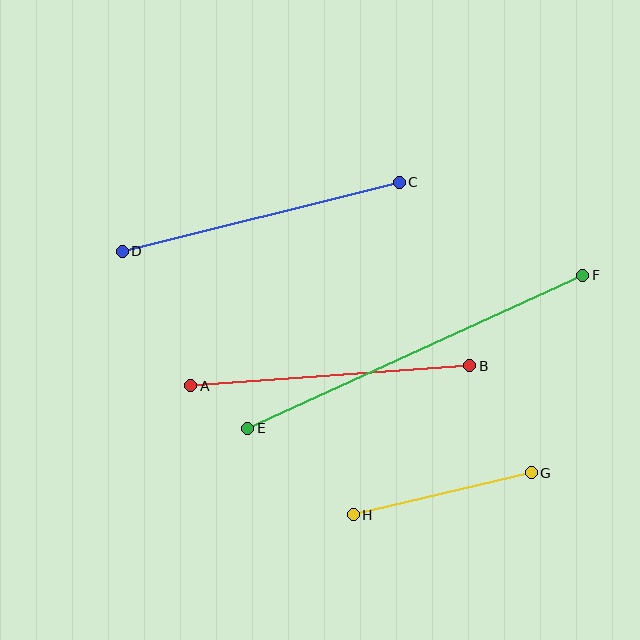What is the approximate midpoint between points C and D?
The midpoint is at approximately (261, 217) pixels.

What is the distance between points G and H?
The distance is approximately 183 pixels.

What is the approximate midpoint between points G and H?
The midpoint is at approximately (442, 494) pixels.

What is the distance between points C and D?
The distance is approximately 286 pixels.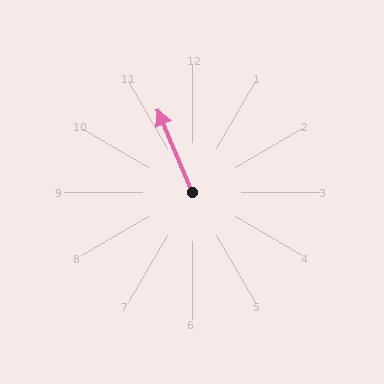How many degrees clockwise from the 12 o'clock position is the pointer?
Approximately 337 degrees.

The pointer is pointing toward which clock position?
Roughly 11 o'clock.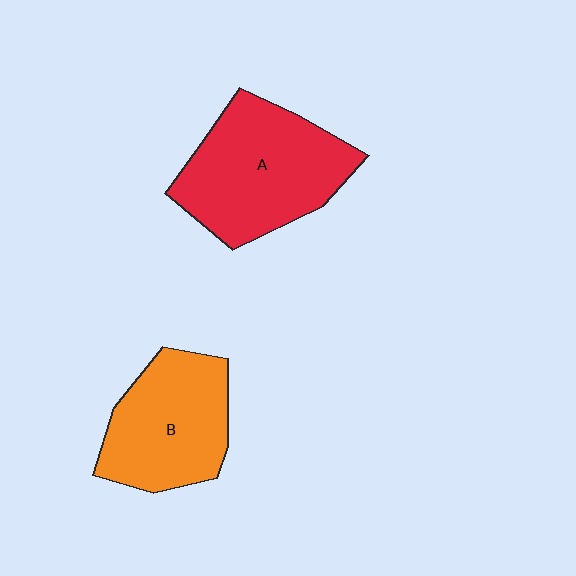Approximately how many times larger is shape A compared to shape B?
Approximately 1.2 times.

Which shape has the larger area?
Shape A (red).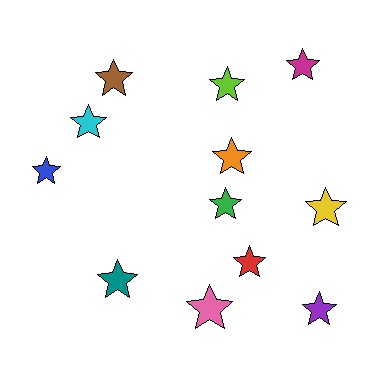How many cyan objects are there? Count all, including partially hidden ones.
There is 1 cyan object.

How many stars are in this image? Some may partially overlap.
There are 12 stars.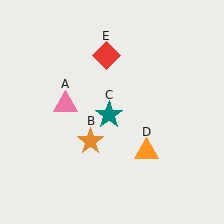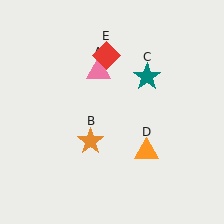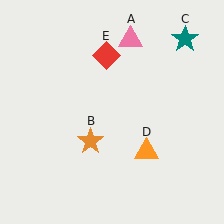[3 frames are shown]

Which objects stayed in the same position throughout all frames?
Orange star (object B) and orange triangle (object D) and red diamond (object E) remained stationary.